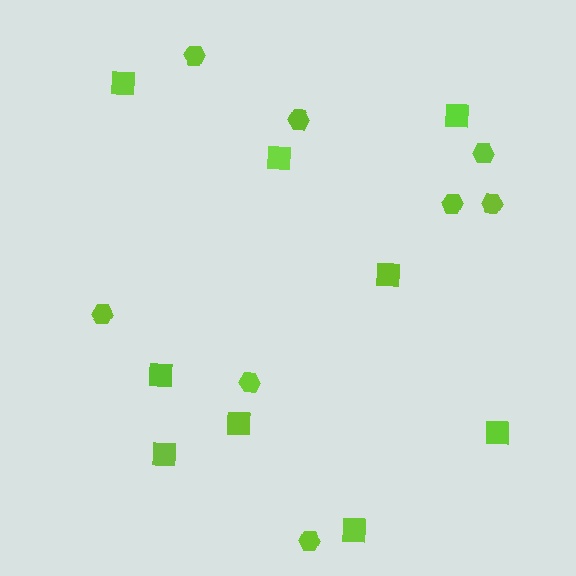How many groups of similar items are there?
There are 2 groups: one group of hexagons (8) and one group of squares (9).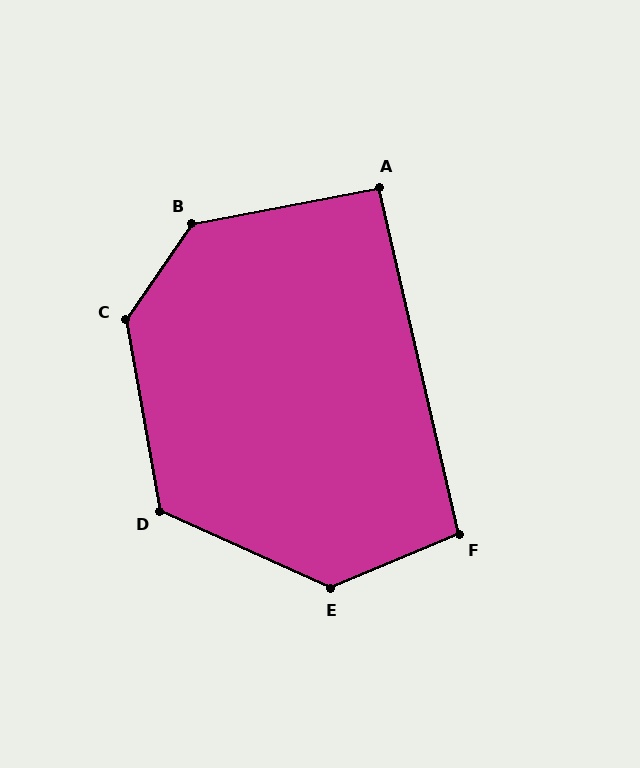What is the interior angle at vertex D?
Approximately 124 degrees (obtuse).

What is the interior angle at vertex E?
Approximately 133 degrees (obtuse).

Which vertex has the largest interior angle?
B, at approximately 136 degrees.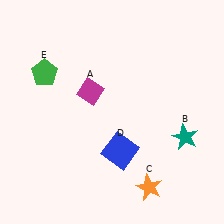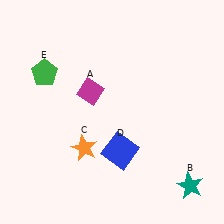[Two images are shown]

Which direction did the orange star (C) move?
The orange star (C) moved left.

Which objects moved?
The objects that moved are: the teal star (B), the orange star (C).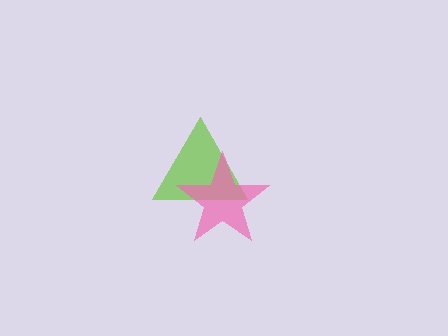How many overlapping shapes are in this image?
There are 2 overlapping shapes in the image.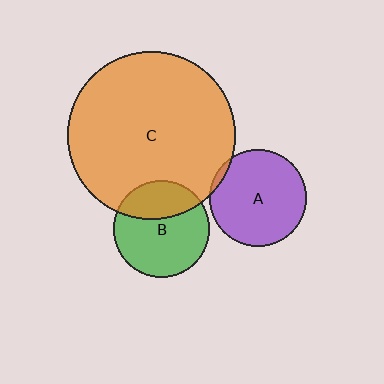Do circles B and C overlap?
Yes.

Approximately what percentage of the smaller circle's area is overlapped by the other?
Approximately 30%.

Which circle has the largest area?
Circle C (orange).